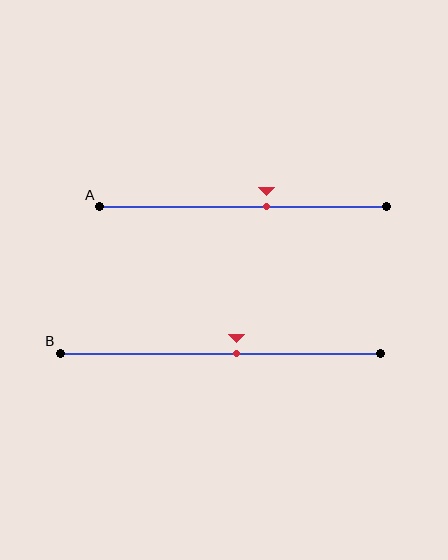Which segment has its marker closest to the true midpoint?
Segment B has its marker closest to the true midpoint.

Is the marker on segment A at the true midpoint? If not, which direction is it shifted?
No, the marker on segment A is shifted to the right by about 8% of the segment length.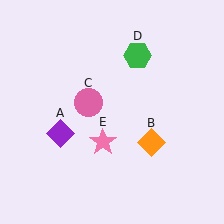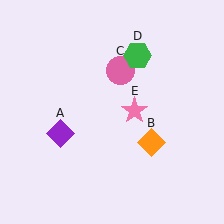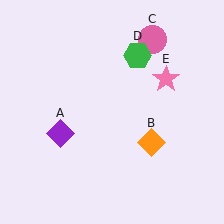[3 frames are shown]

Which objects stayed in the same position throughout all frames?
Purple diamond (object A) and orange diamond (object B) and green hexagon (object D) remained stationary.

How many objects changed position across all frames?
2 objects changed position: pink circle (object C), pink star (object E).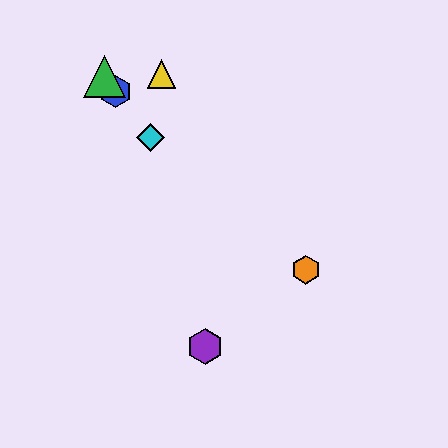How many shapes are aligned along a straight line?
4 shapes (the red hexagon, the blue hexagon, the green triangle, the cyan diamond) are aligned along a straight line.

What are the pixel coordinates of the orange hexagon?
The orange hexagon is at (306, 270).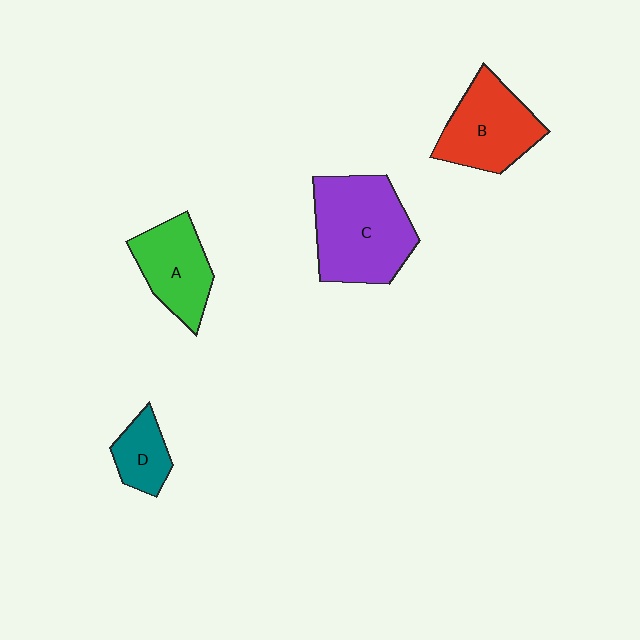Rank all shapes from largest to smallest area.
From largest to smallest: C (purple), B (red), A (green), D (teal).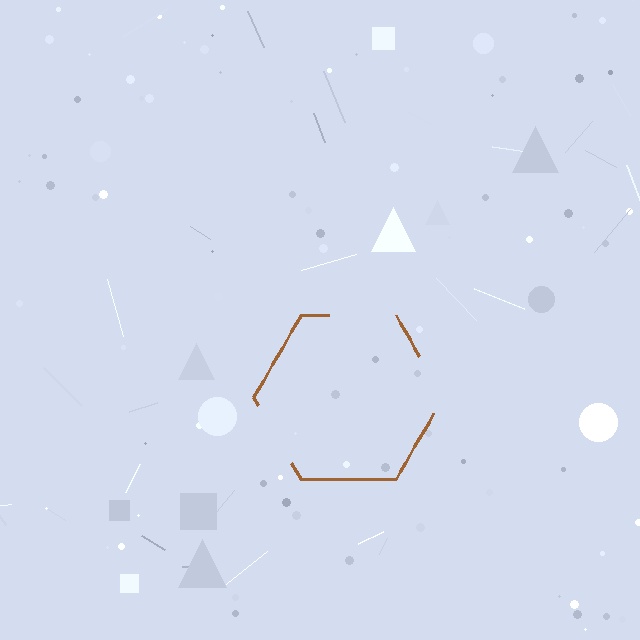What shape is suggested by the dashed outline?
The dashed outline suggests a hexagon.